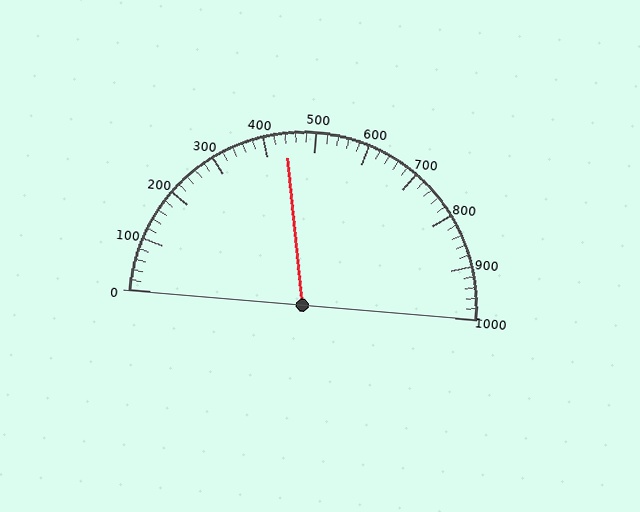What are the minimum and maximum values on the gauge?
The gauge ranges from 0 to 1000.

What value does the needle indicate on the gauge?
The needle indicates approximately 440.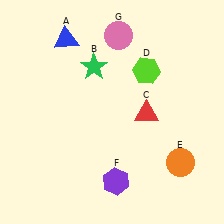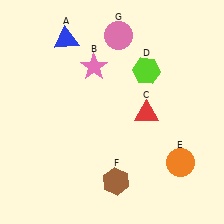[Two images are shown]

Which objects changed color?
B changed from green to pink. F changed from purple to brown.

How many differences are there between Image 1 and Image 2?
There are 2 differences between the two images.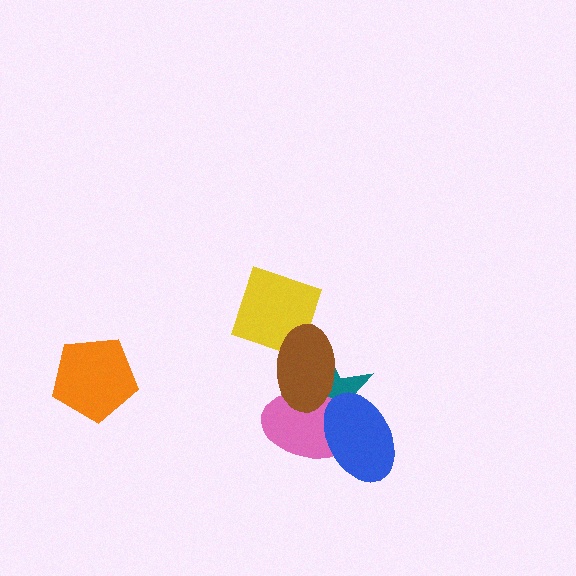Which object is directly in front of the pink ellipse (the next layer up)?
The brown ellipse is directly in front of the pink ellipse.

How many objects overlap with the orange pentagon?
0 objects overlap with the orange pentagon.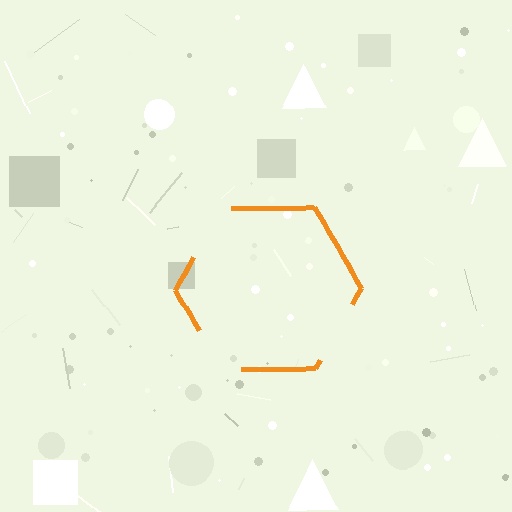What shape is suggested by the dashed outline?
The dashed outline suggests a hexagon.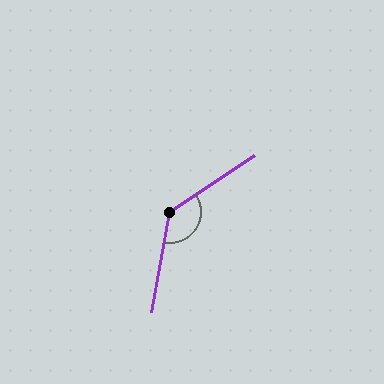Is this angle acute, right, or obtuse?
It is obtuse.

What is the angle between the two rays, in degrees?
Approximately 134 degrees.